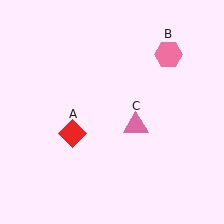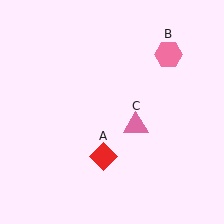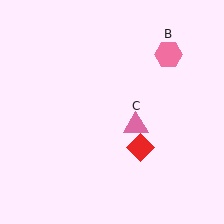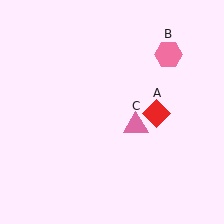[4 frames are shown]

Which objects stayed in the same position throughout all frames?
Pink hexagon (object B) and pink triangle (object C) remained stationary.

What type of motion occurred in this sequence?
The red diamond (object A) rotated counterclockwise around the center of the scene.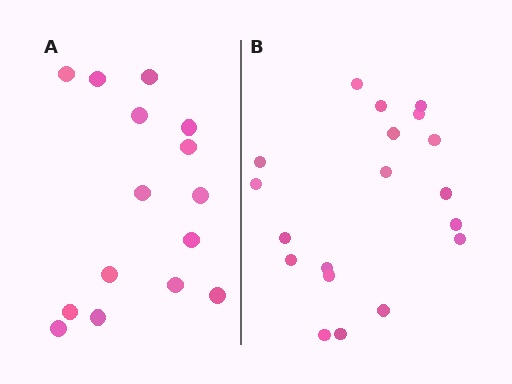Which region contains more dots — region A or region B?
Region B (the right region) has more dots.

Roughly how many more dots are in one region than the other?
Region B has about 4 more dots than region A.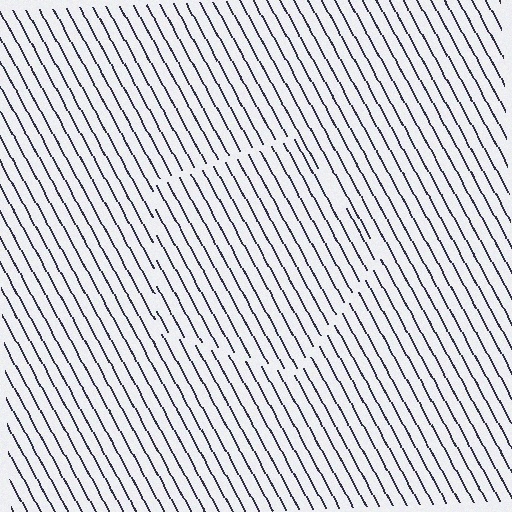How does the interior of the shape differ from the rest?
The interior of the shape contains the same grating, shifted by half a period — the contour is defined by the phase discontinuity where line-ends from the inner and outer gratings abut.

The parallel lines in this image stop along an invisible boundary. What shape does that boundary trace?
An illusory pentagon. The interior of the shape contains the same grating, shifted by half a period — the contour is defined by the phase discontinuity where line-ends from the inner and outer gratings abut.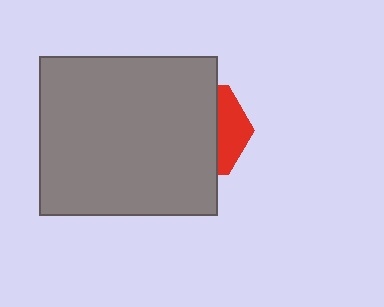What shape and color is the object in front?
The object in front is a gray rectangle.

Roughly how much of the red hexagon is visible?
A small part of it is visible (roughly 32%).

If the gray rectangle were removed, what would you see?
You would see the complete red hexagon.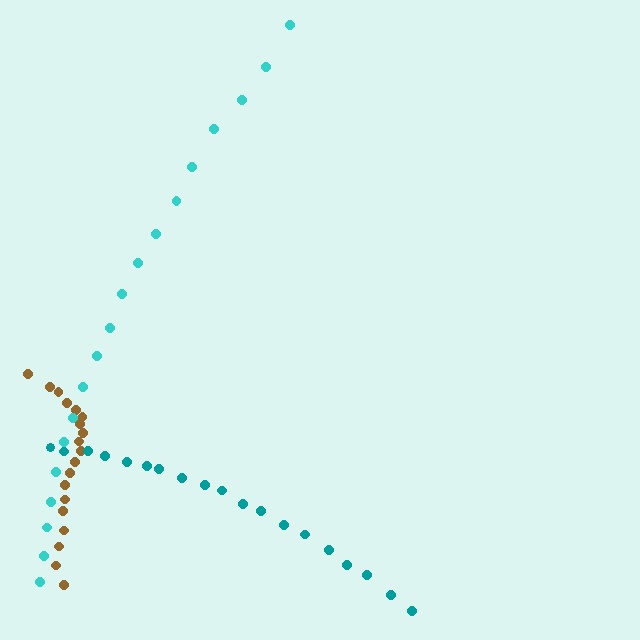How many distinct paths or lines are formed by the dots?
There are 3 distinct paths.